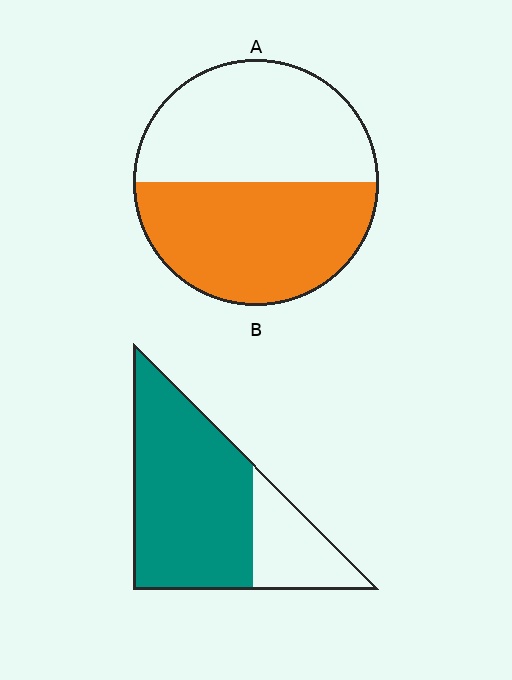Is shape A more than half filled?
Roughly half.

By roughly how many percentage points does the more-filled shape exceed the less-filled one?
By roughly 25 percentage points (B over A).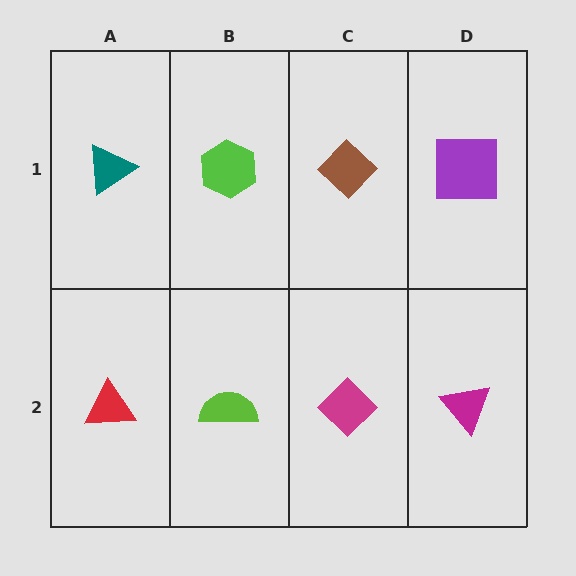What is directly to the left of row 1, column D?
A brown diamond.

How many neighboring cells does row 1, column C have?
3.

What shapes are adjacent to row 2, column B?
A lime hexagon (row 1, column B), a red triangle (row 2, column A), a magenta diamond (row 2, column C).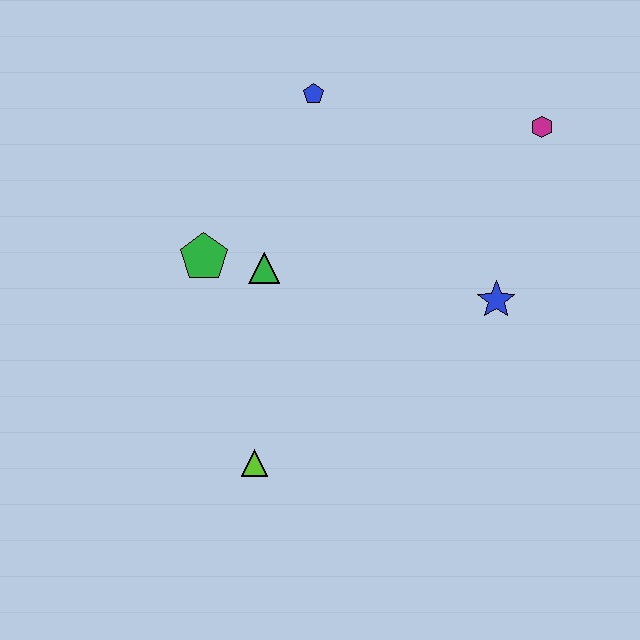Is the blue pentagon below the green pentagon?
No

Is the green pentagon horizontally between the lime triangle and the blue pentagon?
No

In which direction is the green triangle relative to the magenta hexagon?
The green triangle is to the left of the magenta hexagon.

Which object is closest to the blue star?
The magenta hexagon is closest to the blue star.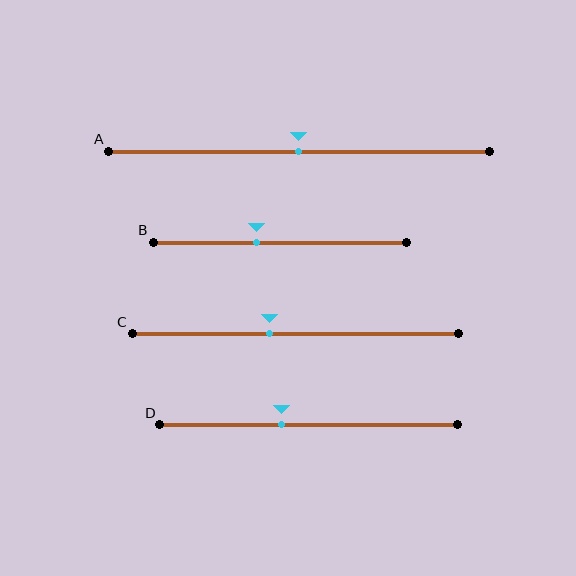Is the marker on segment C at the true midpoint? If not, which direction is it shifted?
No, the marker on segment C is shifted to the left by about 8% of the segment length.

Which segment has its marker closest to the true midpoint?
Segment A has its marker closest to the true midpoint.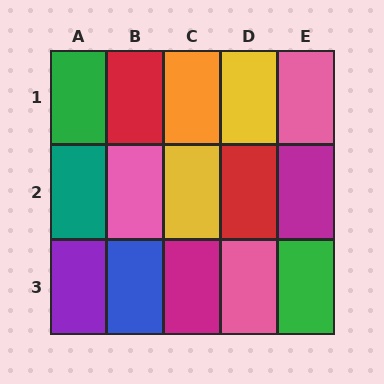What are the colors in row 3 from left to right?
Purple, blue, magenta, pink, green.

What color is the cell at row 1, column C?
Orange.